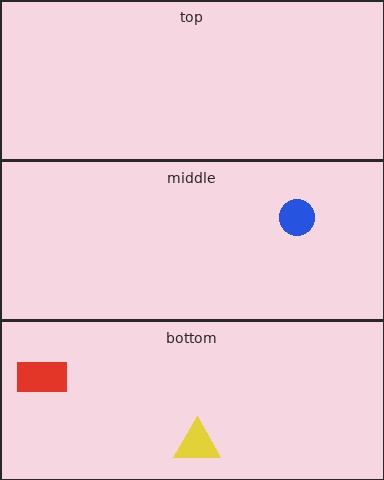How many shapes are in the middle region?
1.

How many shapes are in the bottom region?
2.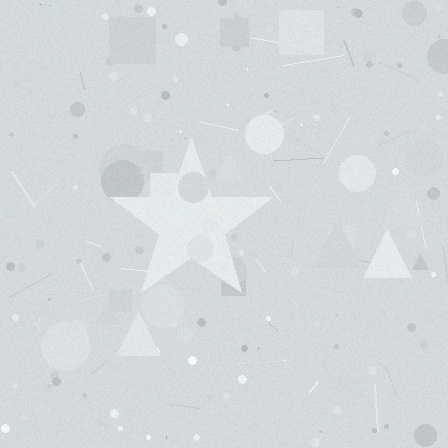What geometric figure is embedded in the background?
A star is embedded in the background.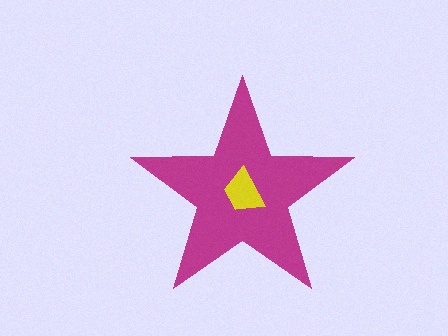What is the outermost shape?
The magenta star.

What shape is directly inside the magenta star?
The yellow trapezoid.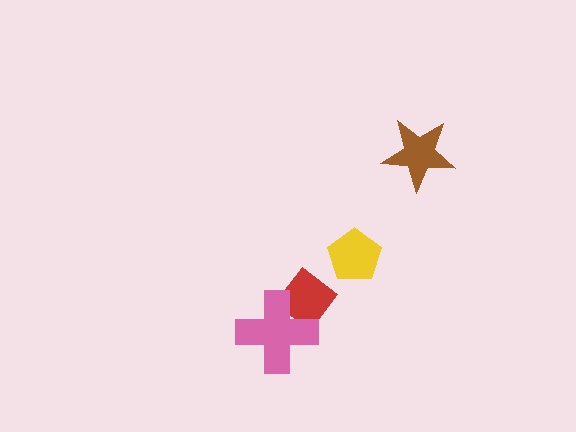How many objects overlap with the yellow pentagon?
0 objects overlap with the yellow pentagon.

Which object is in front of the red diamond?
The pink cross is in front of the red diamond.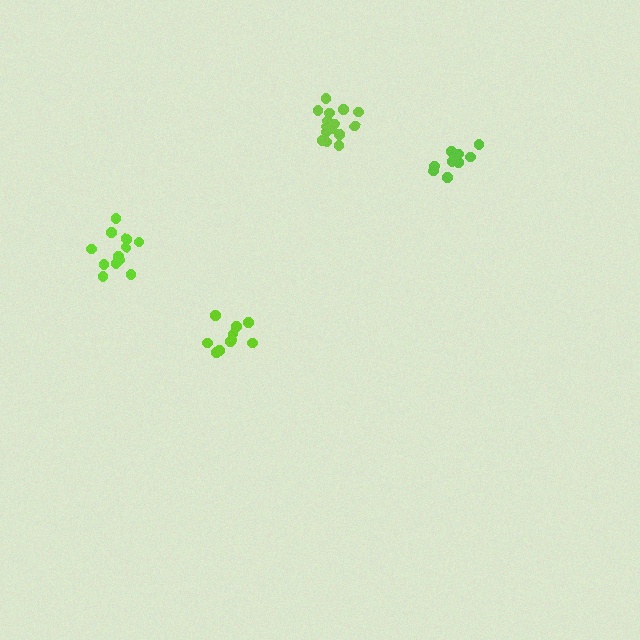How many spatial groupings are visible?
There are 4 spatial groupings.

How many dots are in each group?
Group 1: 12 dots, Group 2: 16 dots, Group 3: 10 dots, Group 4: 10 dots (48 total).